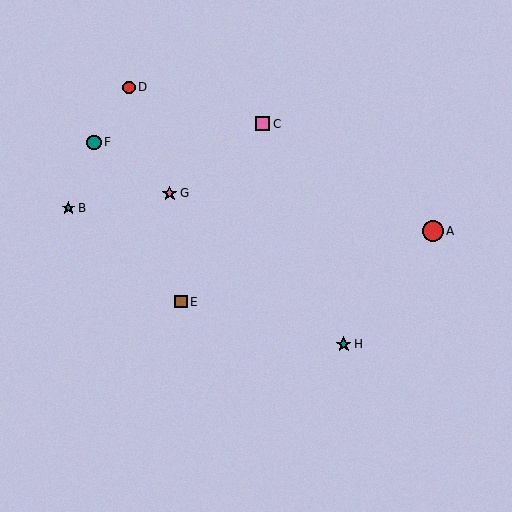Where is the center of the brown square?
The center of the brown square is at (181, 302).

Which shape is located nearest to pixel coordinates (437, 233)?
The red circle (labeled A) at (433, 231) is nearest to that location.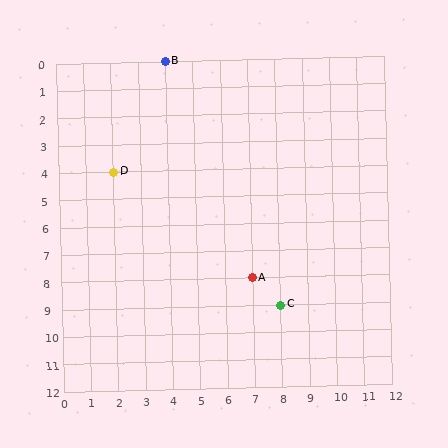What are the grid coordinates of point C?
Point C is at grid coordinates (8, 9).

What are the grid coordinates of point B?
Point B is at grid coordinates (4, 0).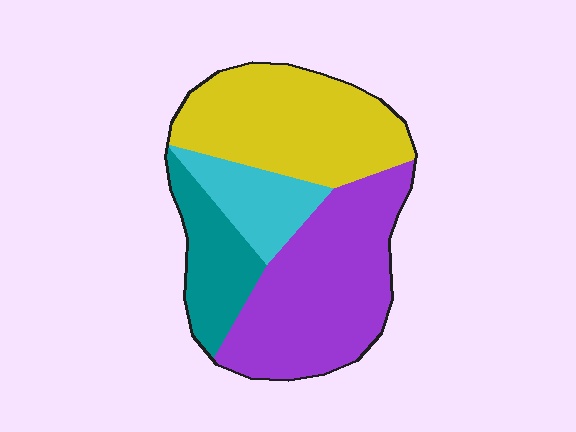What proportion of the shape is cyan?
Cyan covers roughly 15% of the shape.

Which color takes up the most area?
Purple, at roughly 40%.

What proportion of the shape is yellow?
Yellow takes up about one third (1/3) of the shape.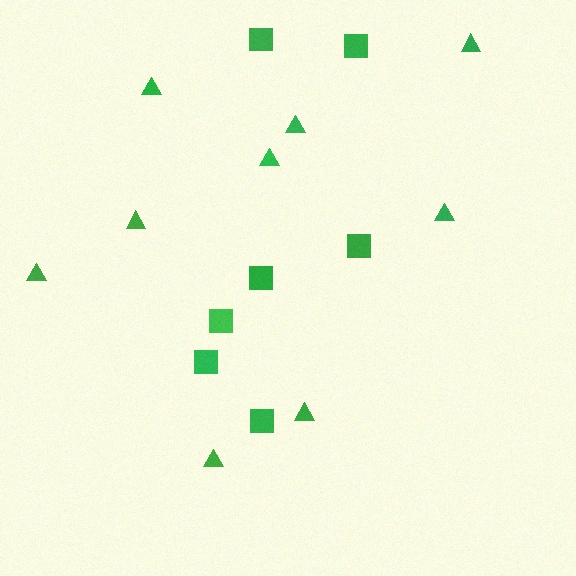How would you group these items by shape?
There are 2 groups: one group of triangles (9) and one group of squares (7).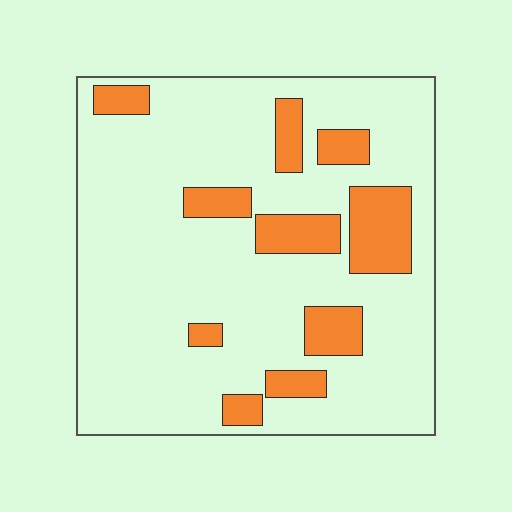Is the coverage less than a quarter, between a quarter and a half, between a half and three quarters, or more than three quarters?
Less than a quarter.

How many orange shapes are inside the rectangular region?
10.